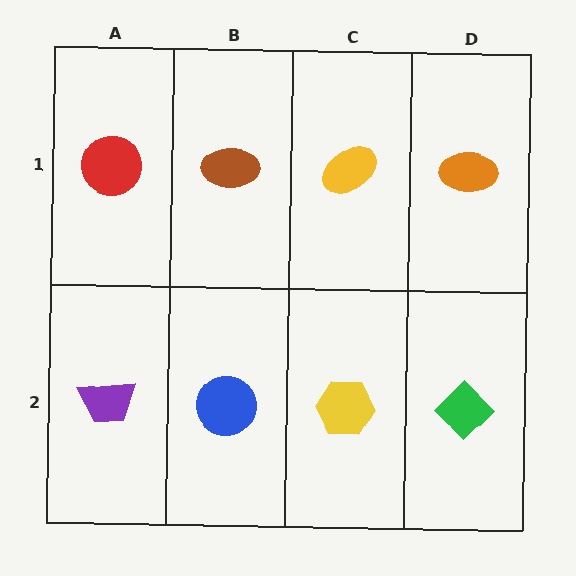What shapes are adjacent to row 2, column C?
A yellow ellipse (row 1, column C), a blue circle (row 2, column B), a green diamond (row 2, column D).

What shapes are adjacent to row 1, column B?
A blue circle (row 2, column B), a red circle (row 1, column A), a yellow ellipse (row 1, column C).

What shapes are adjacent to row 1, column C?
A yellow hexagon (row 2, column C), a brown ellipse (row 1, column B), an orange ellipse (row 1, column D).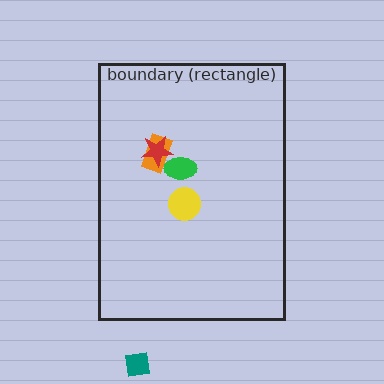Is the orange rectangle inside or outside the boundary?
Inside.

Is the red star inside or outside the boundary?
Inside.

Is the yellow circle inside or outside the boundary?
Inside.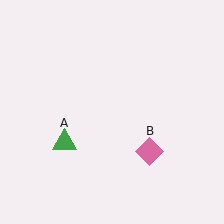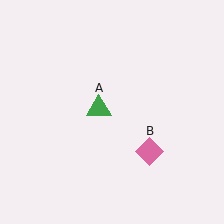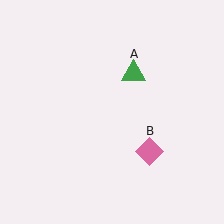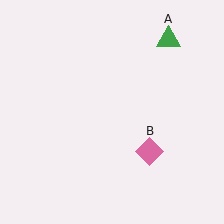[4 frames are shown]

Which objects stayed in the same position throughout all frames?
Pink diamond (object B) remained stationary.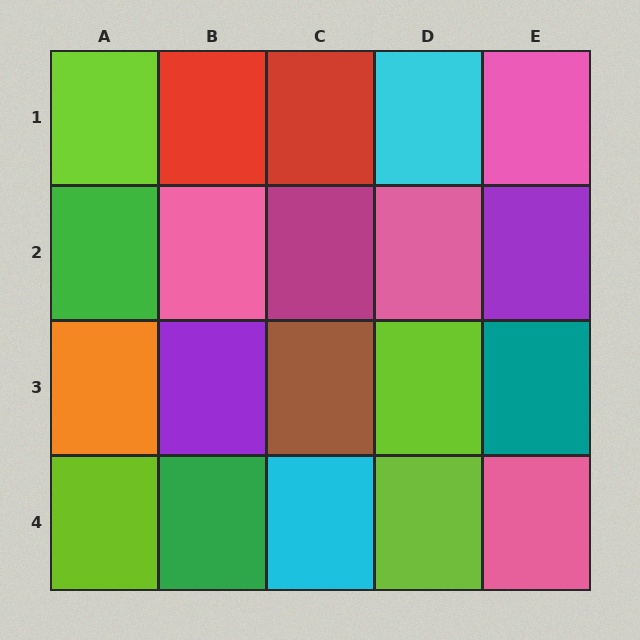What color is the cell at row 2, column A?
Green.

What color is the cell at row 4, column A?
Lime.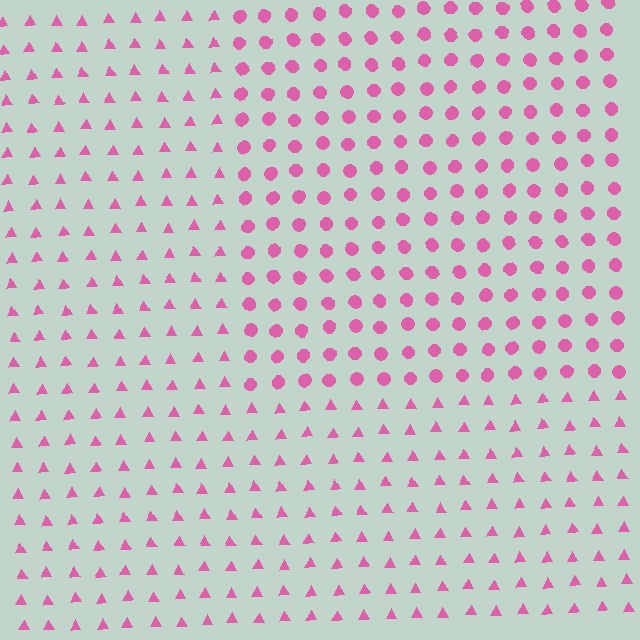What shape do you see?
I see a rectangle.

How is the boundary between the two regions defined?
The boundary is defined by a change in element shape: circles inside vs. triangles outside. All elements share the same color and spacing.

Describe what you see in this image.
The image is filled with small pink elements arranged in a uniform grid. A rectangle-shaped region contains circles, while the surrounding area contains triangles. The boundary is defined purely by the change in element shape.